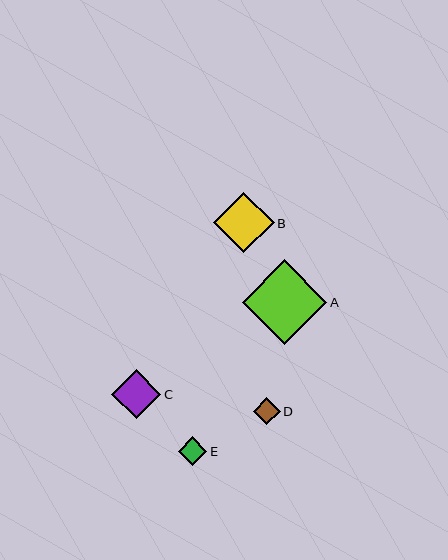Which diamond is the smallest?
Diamond D is the smallest with a size of approximately 27 pixels.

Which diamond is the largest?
Diamond A is the largest with a size of approximately 85 pixels.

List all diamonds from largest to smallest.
From largest to smallest: A, B, C, E, D.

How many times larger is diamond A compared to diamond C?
Diamond A is approximately 1.7 times the size of diamond C.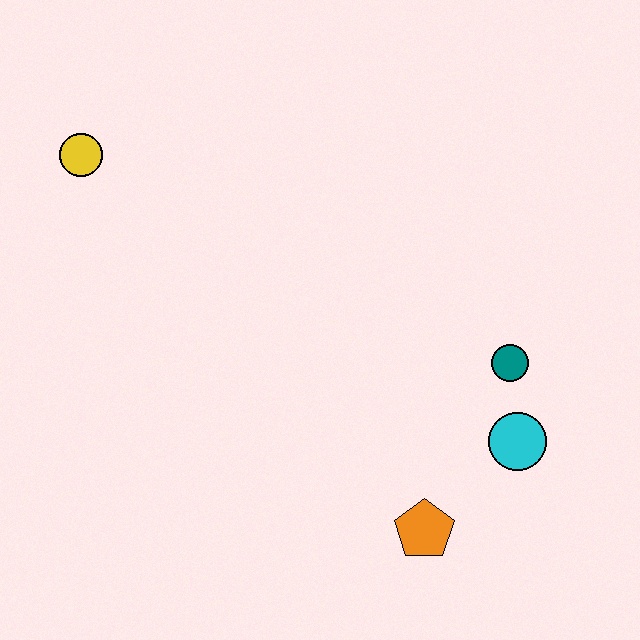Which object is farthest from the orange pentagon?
The yellow circle is farthest from the orange pentagon.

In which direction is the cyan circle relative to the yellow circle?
The cyan circle is to the right of the yellow circle.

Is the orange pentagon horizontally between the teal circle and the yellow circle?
Yes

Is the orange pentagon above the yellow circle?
No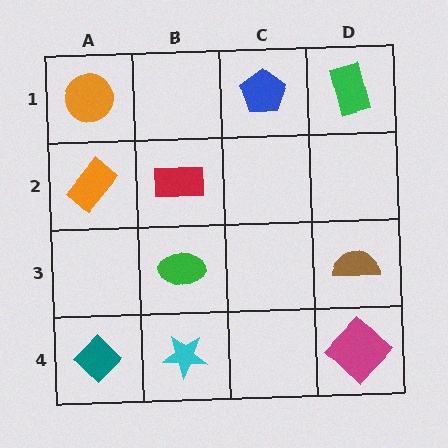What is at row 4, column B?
A cyan star.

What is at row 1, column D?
A green rectangle.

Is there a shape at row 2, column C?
No, that cell is empty.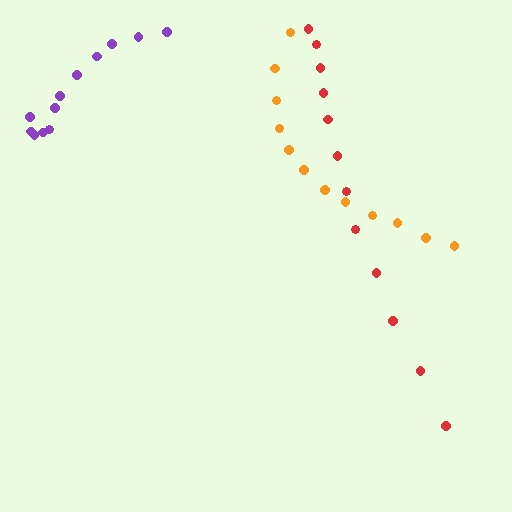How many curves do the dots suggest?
There are 3 distinct paths.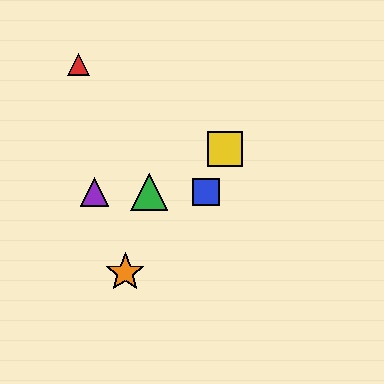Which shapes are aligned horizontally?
The blue square, the green triangle, the purple triangle are aligned horizontally.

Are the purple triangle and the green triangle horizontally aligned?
Yes, both are at y≈192.